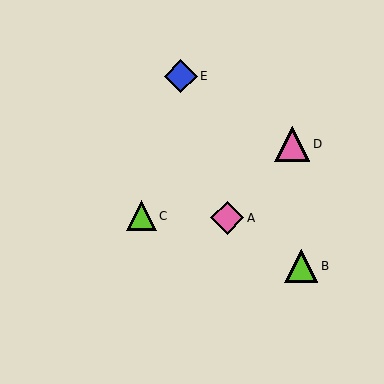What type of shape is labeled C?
Shape C is a lime triangle.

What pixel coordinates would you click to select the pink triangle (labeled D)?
Click at (292, 144) to select the pink triangle D.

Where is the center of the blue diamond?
The center of the blue diamond is at (181, 76).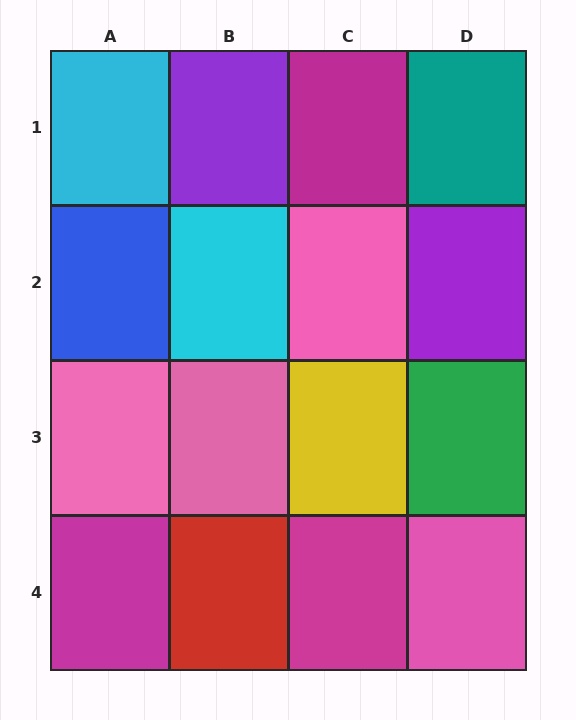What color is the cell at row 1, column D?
Teal.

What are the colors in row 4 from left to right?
Magenta, red, magenta, pink.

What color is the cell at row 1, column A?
Cyan.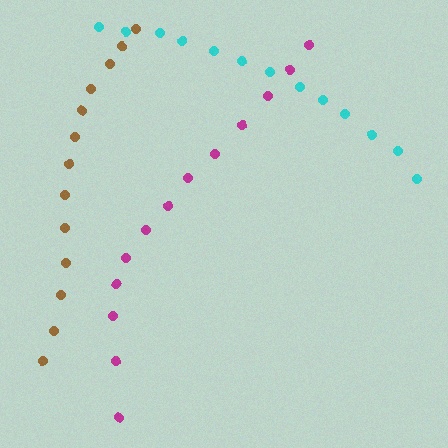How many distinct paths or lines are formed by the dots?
There are 3 distinct paths.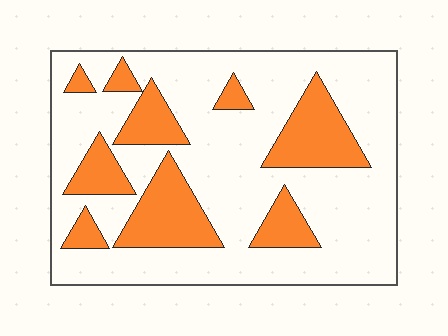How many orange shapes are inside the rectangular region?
9.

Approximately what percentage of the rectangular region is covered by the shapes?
Approximately 25%.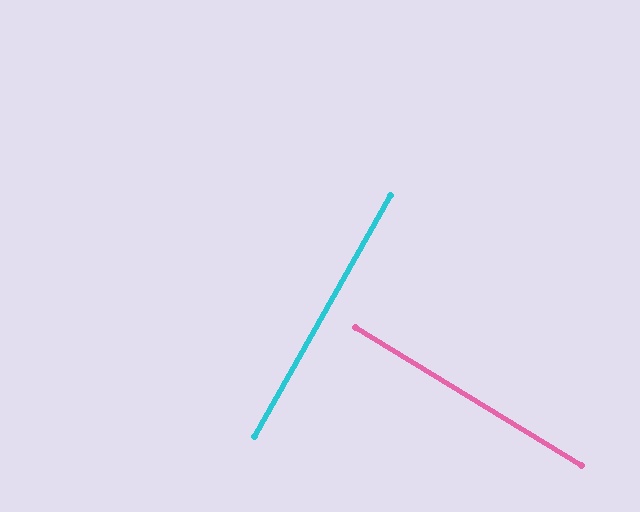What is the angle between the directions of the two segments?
Approximately 88 degrees.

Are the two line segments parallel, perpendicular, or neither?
Perpendicular — they meet at approximately 88°.